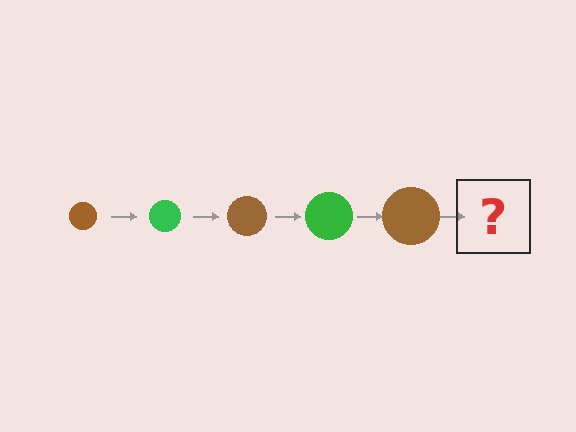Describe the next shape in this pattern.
It should be a green circle, larger than the previous one.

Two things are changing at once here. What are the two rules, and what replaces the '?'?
The two rules are that the circle grows larger each step and the color cycles through brown and green. The '?' should be a green circle, larger than the previous one.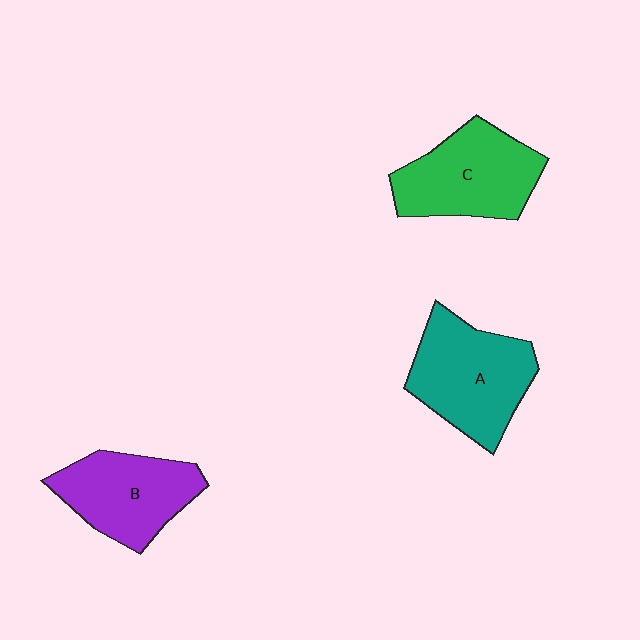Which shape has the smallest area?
Shape B (purple).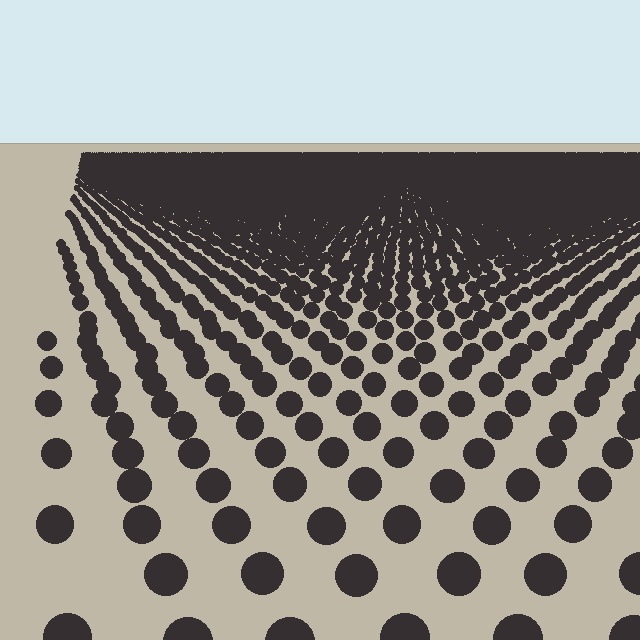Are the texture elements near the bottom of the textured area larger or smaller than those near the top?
Larger. Near the bottom, elements are closer to the viewer and appear at a bigger on-screen size.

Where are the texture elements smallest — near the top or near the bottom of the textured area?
Near the top.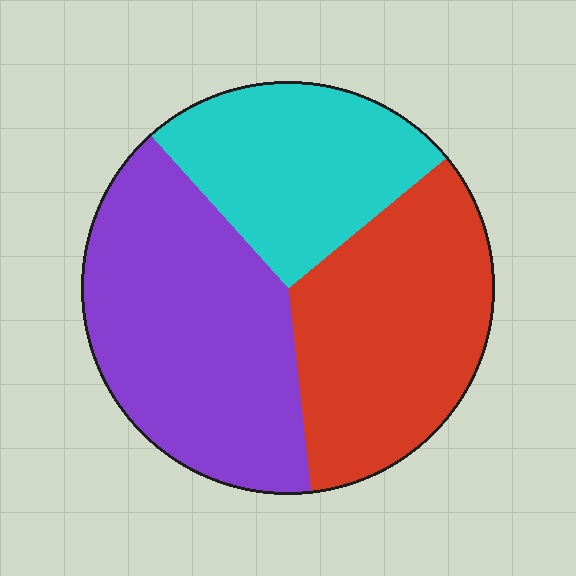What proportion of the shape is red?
Red covers 34% of the shape.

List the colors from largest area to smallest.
From largest to smallest: purple, red, cyan.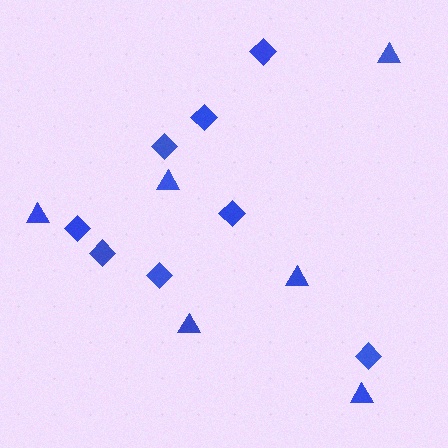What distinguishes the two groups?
There are 2 groups: one group of diamonds (8) and one group of triangles (6).